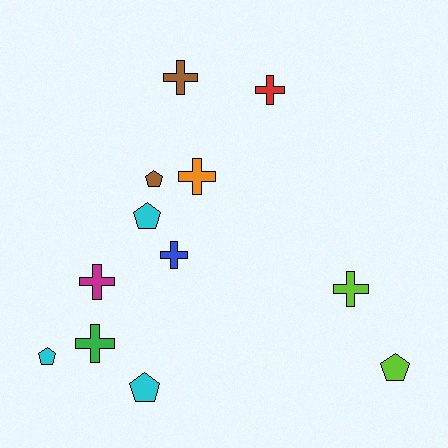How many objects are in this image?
There are 12 objects.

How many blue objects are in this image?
There is 1 blue object.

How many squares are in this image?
There are no squares.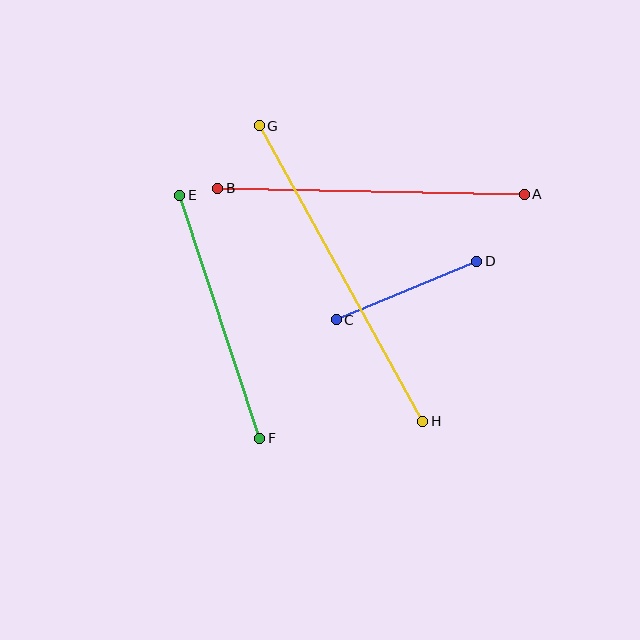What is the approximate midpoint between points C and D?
The midpoint is at approximately (407, 291) pixels.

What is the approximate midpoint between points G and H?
The midpoint is at approximately (341, 274) pixels.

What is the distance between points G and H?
The distance is approximately 337 pixels.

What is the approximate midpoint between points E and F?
The midpoint is at approximately (220, 317) pixels.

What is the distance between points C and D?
The distance is approximately 152 pixels.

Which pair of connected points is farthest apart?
Points G and H are farthest apart.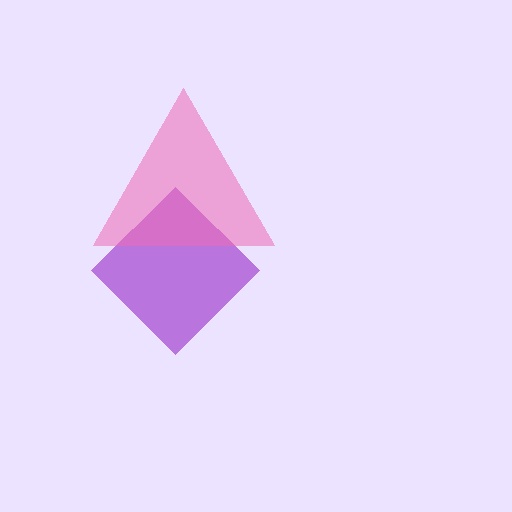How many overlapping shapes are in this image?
There are 2 overlapping shapes in the image.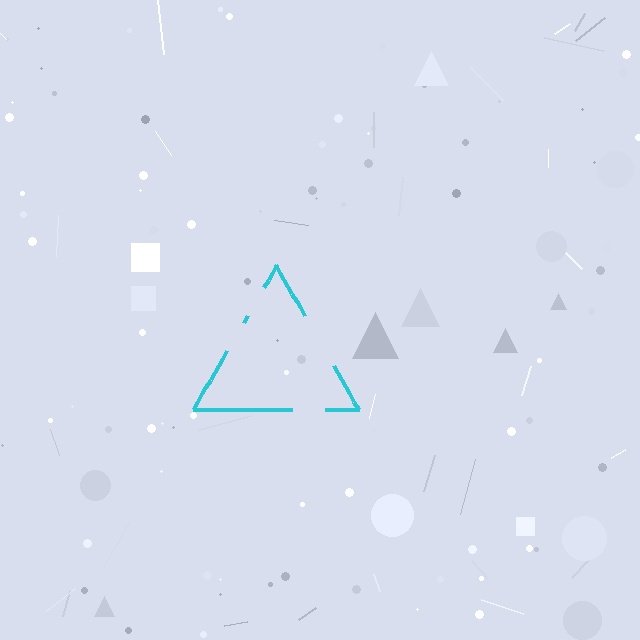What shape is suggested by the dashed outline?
The dashed outline suggests a triangle.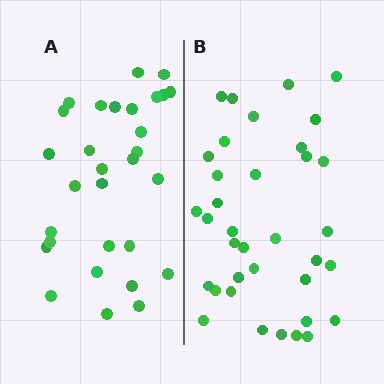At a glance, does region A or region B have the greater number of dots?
Region B (the right region) has more dots.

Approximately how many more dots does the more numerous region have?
Region B has about 6 more dots than region A.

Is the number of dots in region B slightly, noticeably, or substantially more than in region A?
Region B has only slightly more — the two regions are fairly close. The ratio is roughly 1.2 to 1.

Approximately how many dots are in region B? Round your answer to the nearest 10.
About 40 dots. (The exact count is 36, which rounds to 40.)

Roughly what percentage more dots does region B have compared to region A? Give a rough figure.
About 20% more.